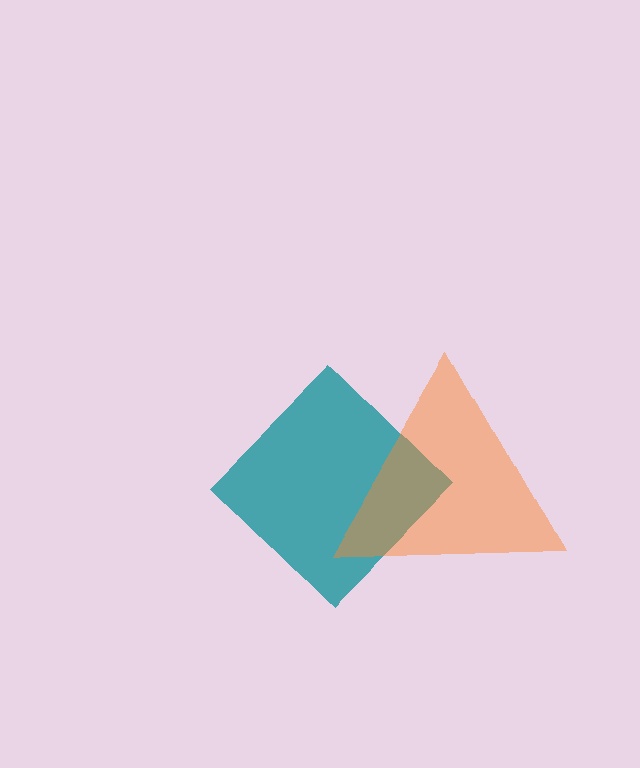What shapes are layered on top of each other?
The layered shapes are: a teal diamond, an orange triangle.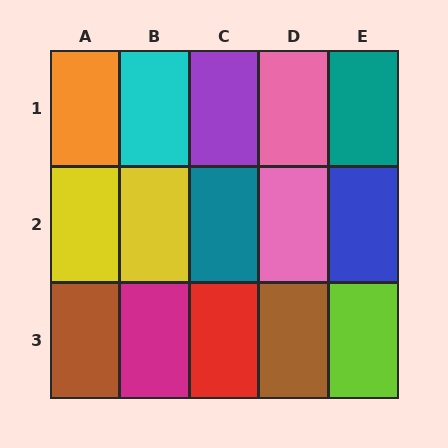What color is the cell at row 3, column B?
Magenta.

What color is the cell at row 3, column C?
Red.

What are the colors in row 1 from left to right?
Orange, cyan, purple, pink, teal.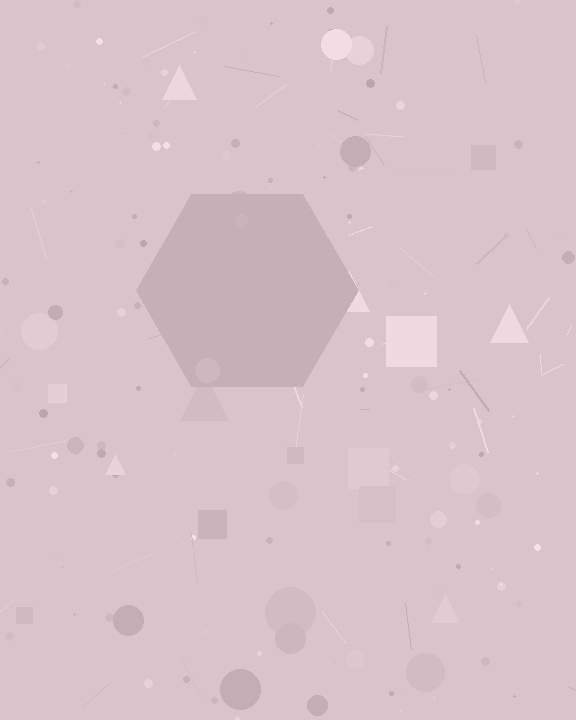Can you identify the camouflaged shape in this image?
The camouflaged shape is a hexagon.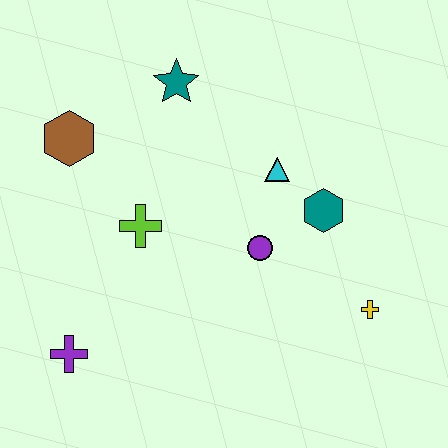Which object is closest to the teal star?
The brown hexagon is closest to the teal star.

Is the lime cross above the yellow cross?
Yes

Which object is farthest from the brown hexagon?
The yellow cross is farthest from the brown hexagon.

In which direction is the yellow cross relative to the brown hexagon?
The yellow cross is to the right of the brown hexagon.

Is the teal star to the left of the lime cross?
No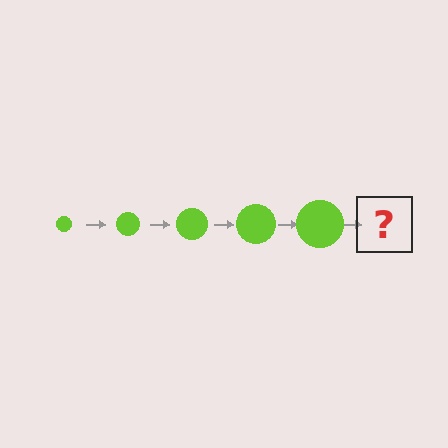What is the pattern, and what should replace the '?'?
The pattern is that the circle gets progressively larger each step. The '?' should be a lime circle, larger than the previous one.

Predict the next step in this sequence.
The next step is a lime circle, larger than the previous one.